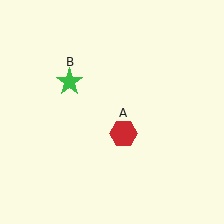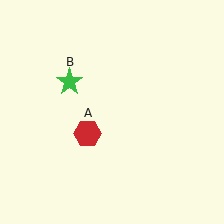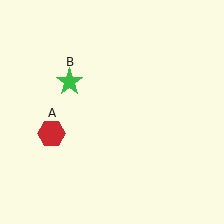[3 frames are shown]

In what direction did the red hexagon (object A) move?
The red hexagon (object A) moved left.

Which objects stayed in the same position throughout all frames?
Green star (object B) remained stationary.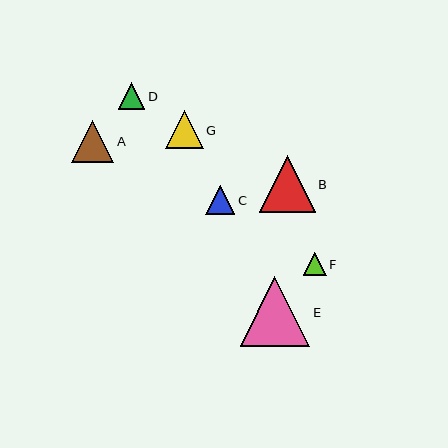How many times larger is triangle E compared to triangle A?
Triangle E is approximately 1.6 times the size of triangle A.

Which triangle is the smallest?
Triangle F is the smallest with a size of approximately 23 pixels.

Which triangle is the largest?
Triangle E is the largest with a size of approximately 69 pixels.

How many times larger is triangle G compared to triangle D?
Triangle G is approximately 1.4 times the size of triangle D.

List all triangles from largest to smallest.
From largest to smallest: E, B, A, G, C, D, F.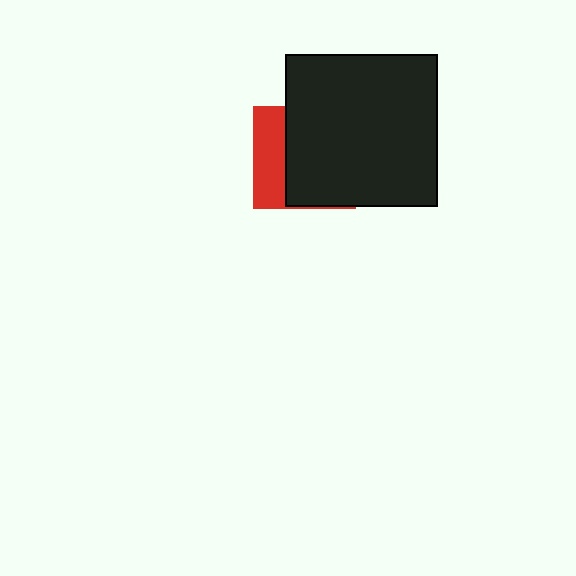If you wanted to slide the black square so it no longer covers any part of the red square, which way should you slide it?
Slide it right — that is the most direct way to separate the two shapes.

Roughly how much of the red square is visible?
A small part of it is visible (roughly 33%).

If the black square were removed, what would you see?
You would see the complete red square.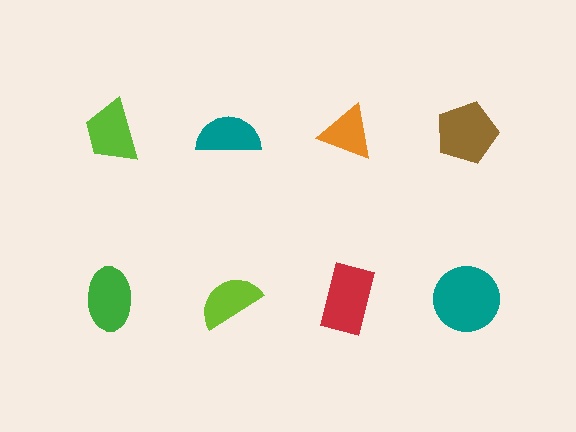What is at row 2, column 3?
A red rectangle.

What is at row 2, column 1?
A green ellipse.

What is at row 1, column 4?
A brown pentagon.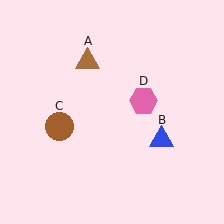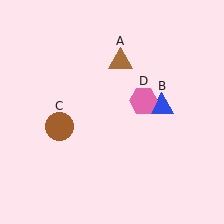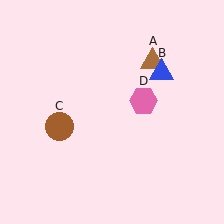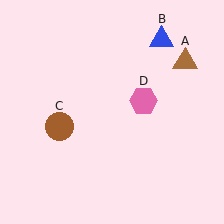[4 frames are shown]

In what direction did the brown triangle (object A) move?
The brown triangle (object A) moved right.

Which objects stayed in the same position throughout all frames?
Brown circle (object C) and pink hexagon (object D) remained stationary.